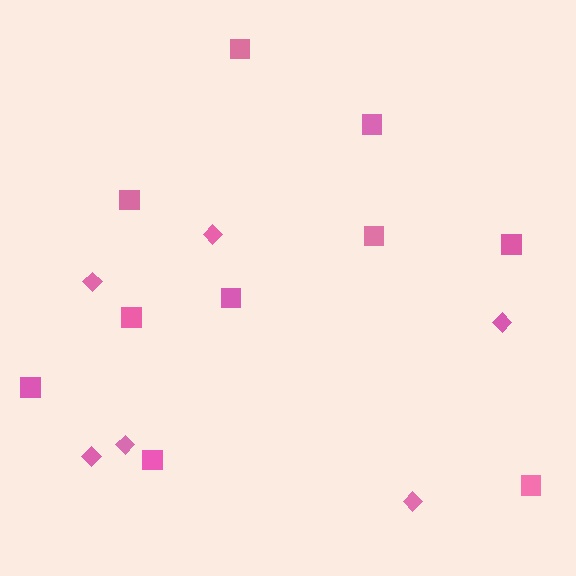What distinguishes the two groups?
There are 2 groups: one group of diamonds (6) and one group of squares (10).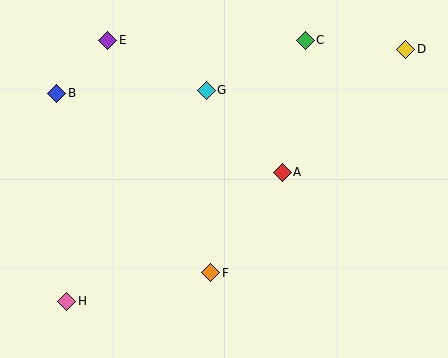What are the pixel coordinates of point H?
Point H is at (67, 301).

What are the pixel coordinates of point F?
Point F is at (211, 273).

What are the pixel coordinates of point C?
Point C is at (305, 40).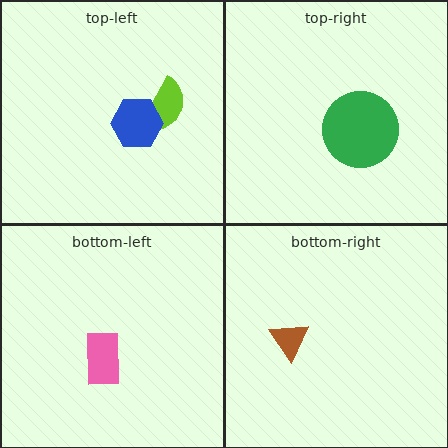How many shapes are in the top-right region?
1.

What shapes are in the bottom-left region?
The pink rectangle.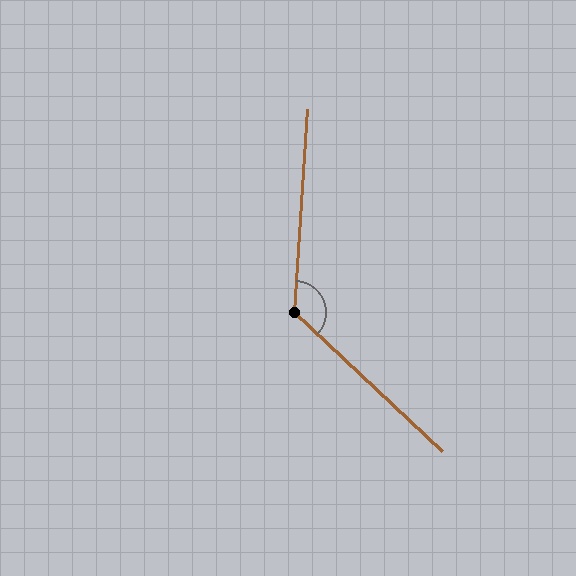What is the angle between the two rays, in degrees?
Approximately 129 degrees.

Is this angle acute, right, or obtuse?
It is obtuse.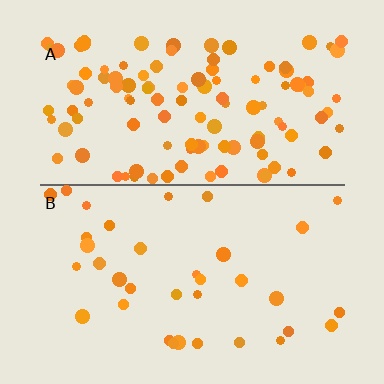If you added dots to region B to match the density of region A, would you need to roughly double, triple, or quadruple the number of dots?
Approximately triple.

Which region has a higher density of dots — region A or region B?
A (the top).